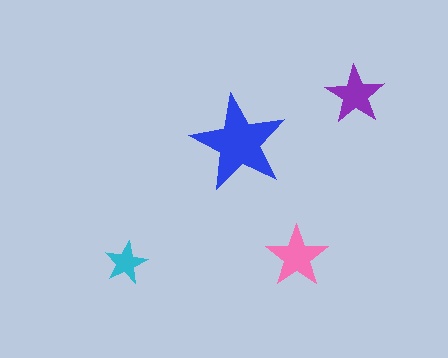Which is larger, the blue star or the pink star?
The blue one.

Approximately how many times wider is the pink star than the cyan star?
About 1.5 times wider.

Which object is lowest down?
The cyan star is bottommost.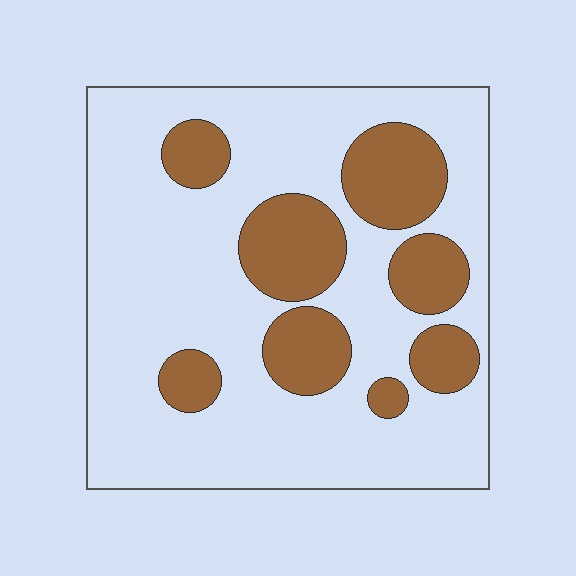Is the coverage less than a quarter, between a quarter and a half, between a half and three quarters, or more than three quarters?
Between a quarter and a half.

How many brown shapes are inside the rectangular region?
8.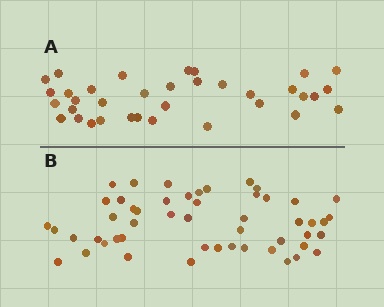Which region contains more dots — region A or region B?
Region B (the bottom region) has more dots.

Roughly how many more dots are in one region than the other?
Region B has approximately 15 more dots than region A.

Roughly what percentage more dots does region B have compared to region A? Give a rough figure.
About 45% more.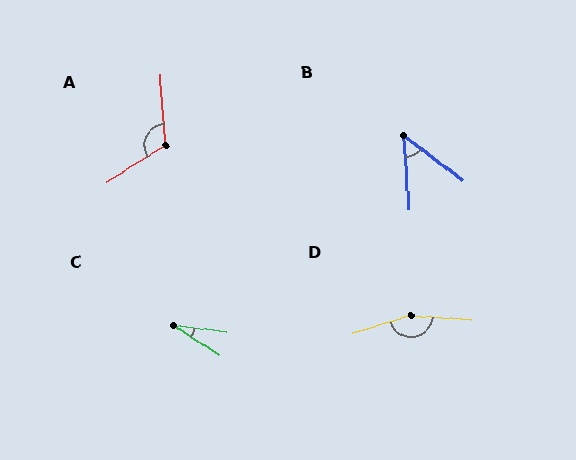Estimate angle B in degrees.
Approximately 49 degrees.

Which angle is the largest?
D, at approximately 159 degrees.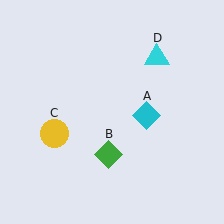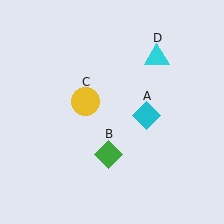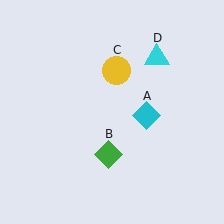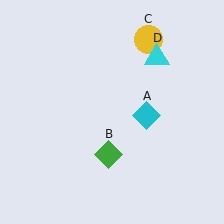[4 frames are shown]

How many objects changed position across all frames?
1 object changed position: yellow circle (object C).